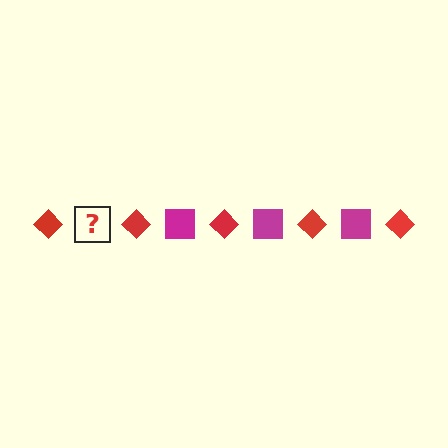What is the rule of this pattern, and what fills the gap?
The rule is that the pattern alternates between red diamond and magenta square. The gap should be filled with a magenta square.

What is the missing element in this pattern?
The missing element is a magenta square.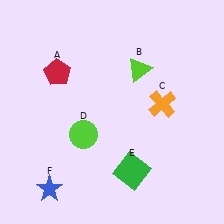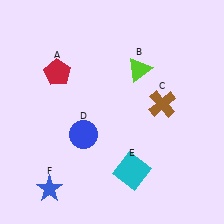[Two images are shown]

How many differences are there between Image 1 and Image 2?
There are 3 differences between the two images.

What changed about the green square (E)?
In Image 1, E is green. In Image 2, it changed to cyan.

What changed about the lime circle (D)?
In Image 1, D is lime. In Image 2, it changed to blue.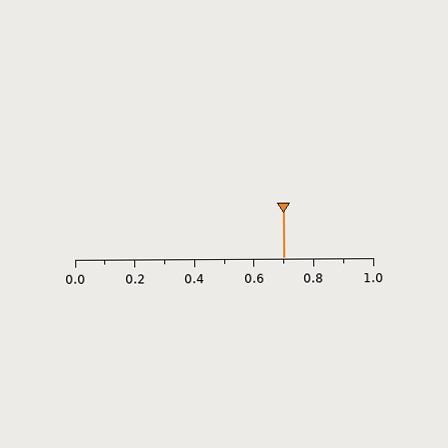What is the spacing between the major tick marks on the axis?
The major ticks are spaced 0.2 apart.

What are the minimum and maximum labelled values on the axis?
The axis runs from 0.0 to 1.0.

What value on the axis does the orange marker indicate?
The marker indicates approximately 0.7.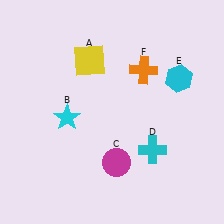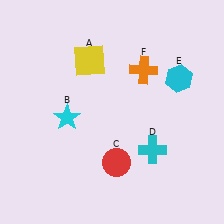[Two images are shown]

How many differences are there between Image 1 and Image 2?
There is 1 difference between the two images.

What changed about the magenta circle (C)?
In Image 1, C is magenta. In Image 2, it changed to red.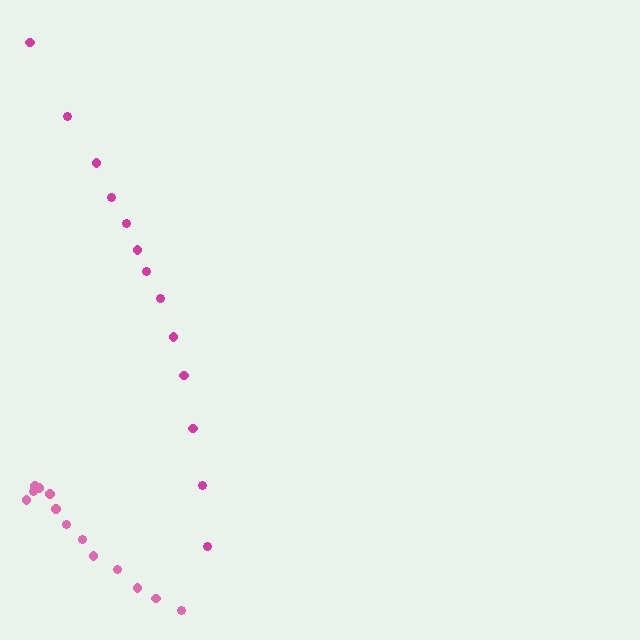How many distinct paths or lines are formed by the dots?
There are 2 distinct paths.